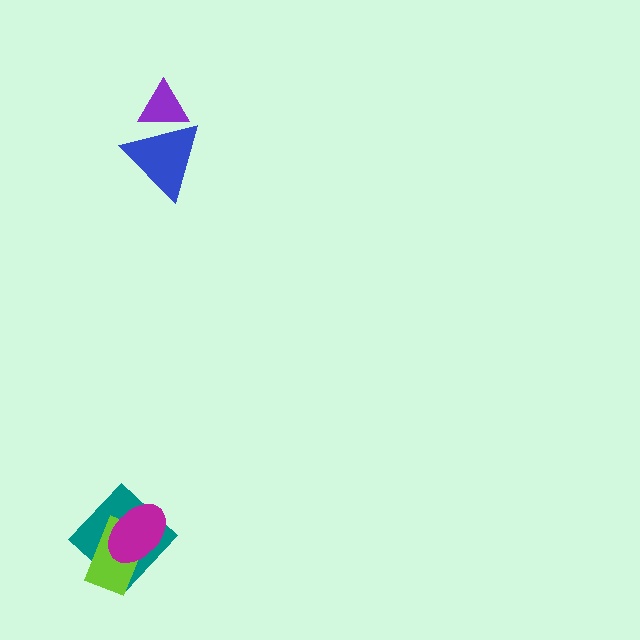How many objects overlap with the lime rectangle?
2 objects overlap with the lime rectangle.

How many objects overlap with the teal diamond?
2 objects overlap with the teal diamond.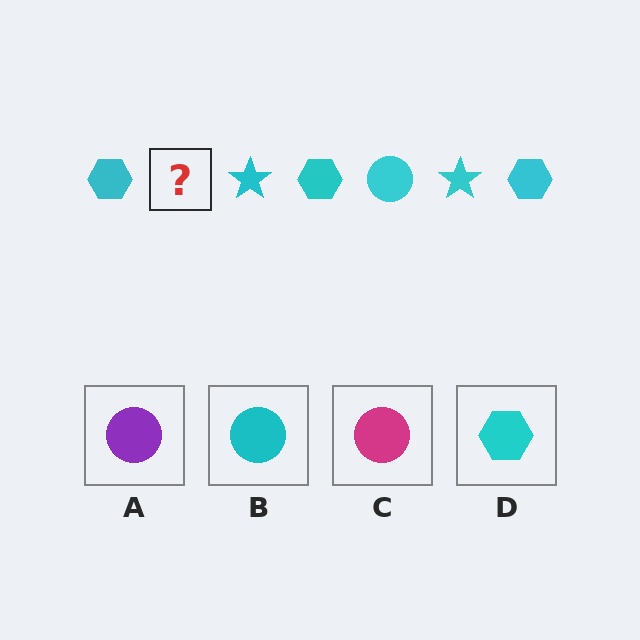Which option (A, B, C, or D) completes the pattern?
B.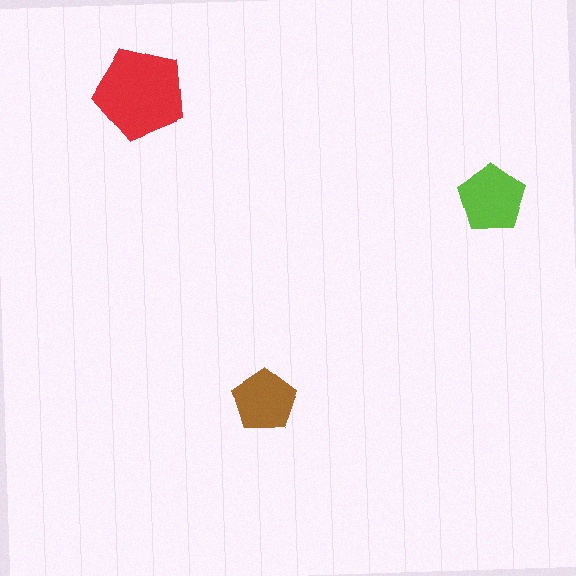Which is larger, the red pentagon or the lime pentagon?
The red one.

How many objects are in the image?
There are 3 objects in the image.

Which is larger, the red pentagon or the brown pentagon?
The red one.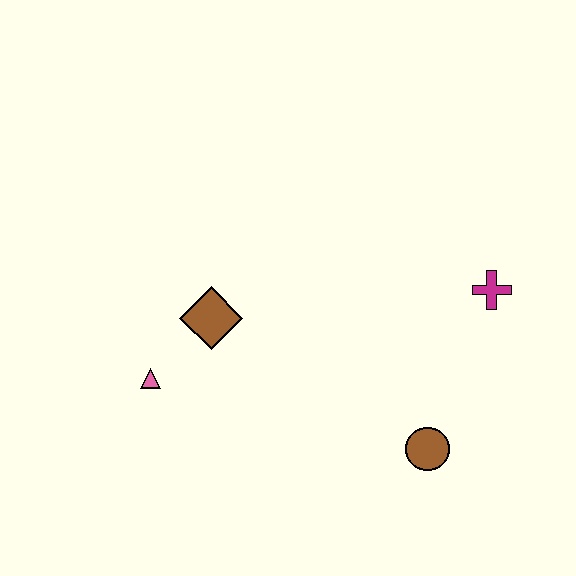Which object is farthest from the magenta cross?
The pink triangle is farthest from the magenta cross.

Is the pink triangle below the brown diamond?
Yes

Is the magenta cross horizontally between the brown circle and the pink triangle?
No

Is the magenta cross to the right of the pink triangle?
Yes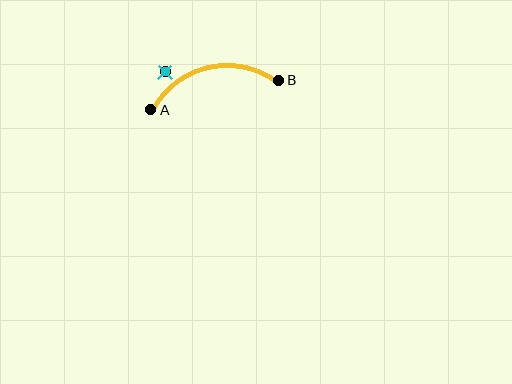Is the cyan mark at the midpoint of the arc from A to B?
No — the cyan mark does not lie on the arc at all. It sits slightly outside the curve.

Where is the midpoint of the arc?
The arc midpoint is the point on the curve farthest from the straight line joining A and B. It sits above that line.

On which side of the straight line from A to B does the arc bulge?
The arc bulges above the straight line connecting A and B.